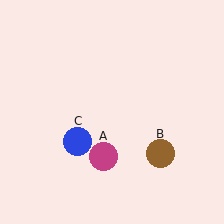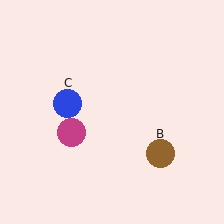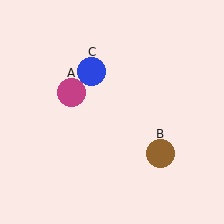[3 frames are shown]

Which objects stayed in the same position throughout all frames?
Brown circle (object B) remained stationary.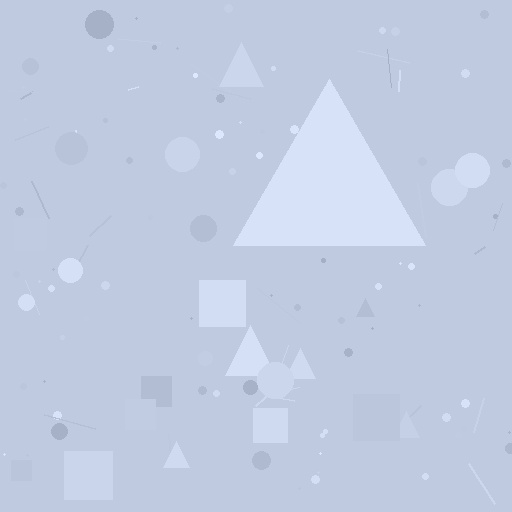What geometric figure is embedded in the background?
A triangle is embedded in the background.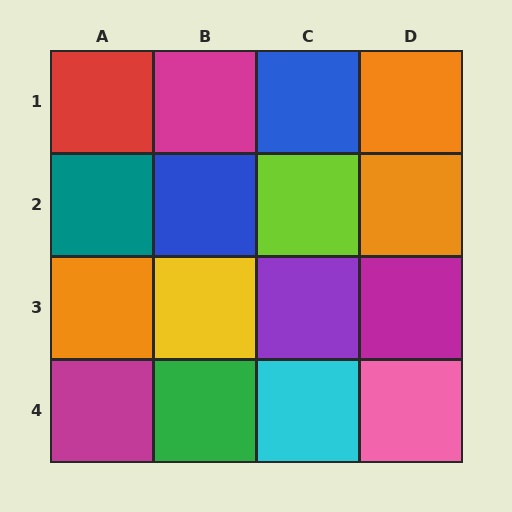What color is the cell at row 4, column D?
Pink.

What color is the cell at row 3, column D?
Magenta.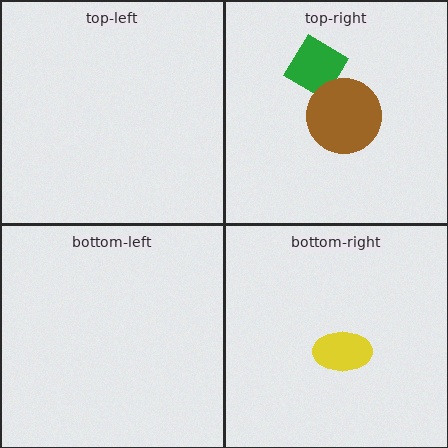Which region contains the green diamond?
The top-right region.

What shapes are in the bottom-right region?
The yellow ellipse.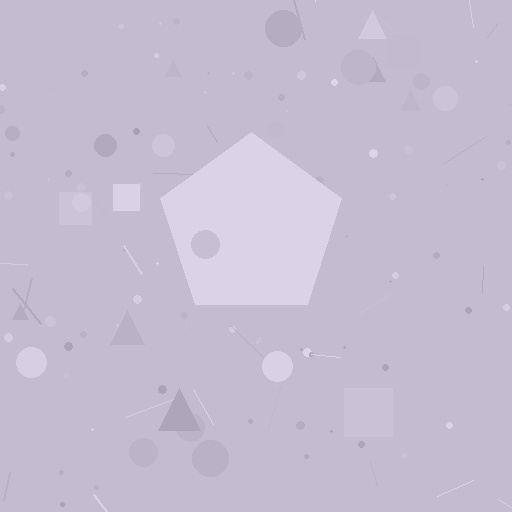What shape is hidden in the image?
A pentagon is hidden in the image.